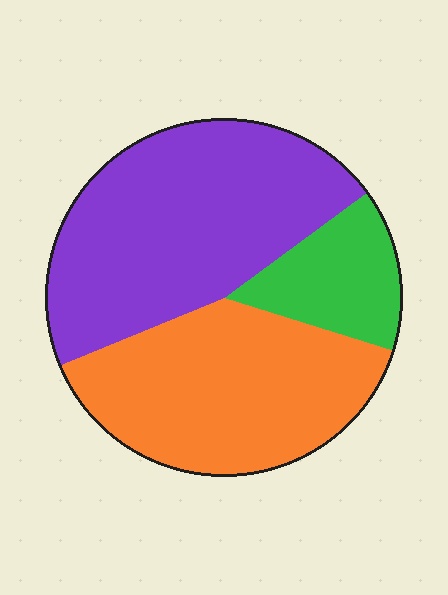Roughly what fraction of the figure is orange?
Orange takes up about two fifths (2/5) of the figure.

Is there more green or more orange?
Orange.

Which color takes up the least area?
Green, at roughly 15%.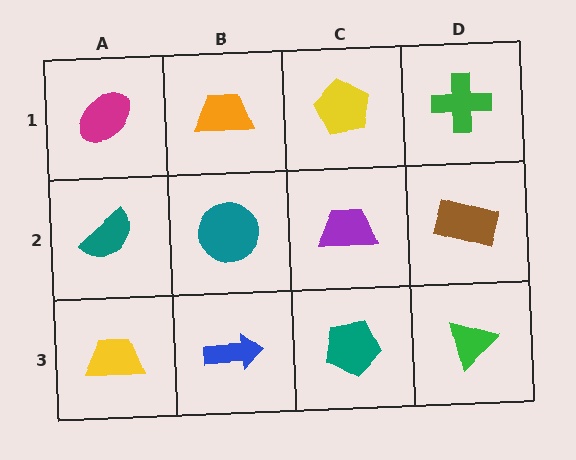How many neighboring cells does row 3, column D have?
2.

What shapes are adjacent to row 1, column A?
A teal semicircle (row 2, column A), an orange trapezoid (row 1, column B).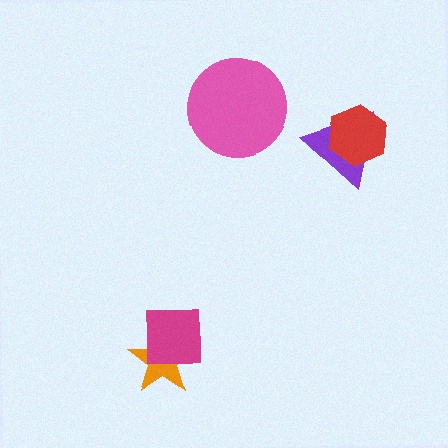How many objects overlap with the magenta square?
1 object overlaps with the magenta square.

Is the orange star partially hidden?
Yes, it is partially covered by another shape.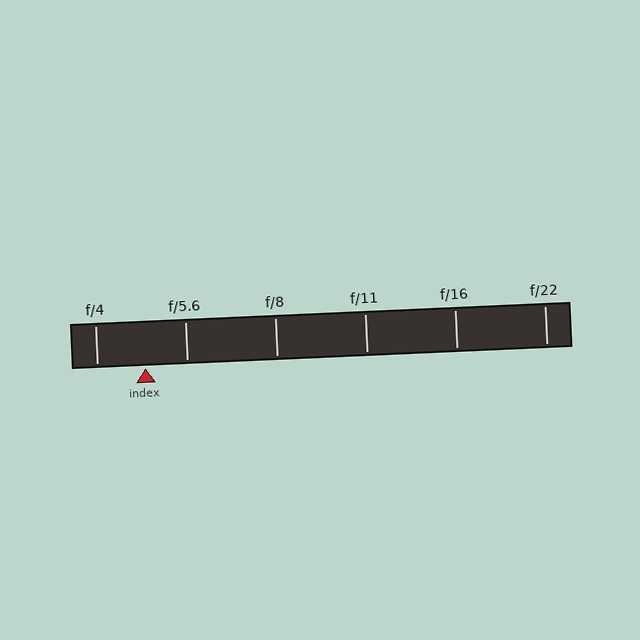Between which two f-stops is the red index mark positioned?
The index mark is between f/4 and f/5.6.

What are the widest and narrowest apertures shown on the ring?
The widest aperture shown is f/4 and the narrowest is f/22.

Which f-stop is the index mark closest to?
The index mark is closest to f/5.6.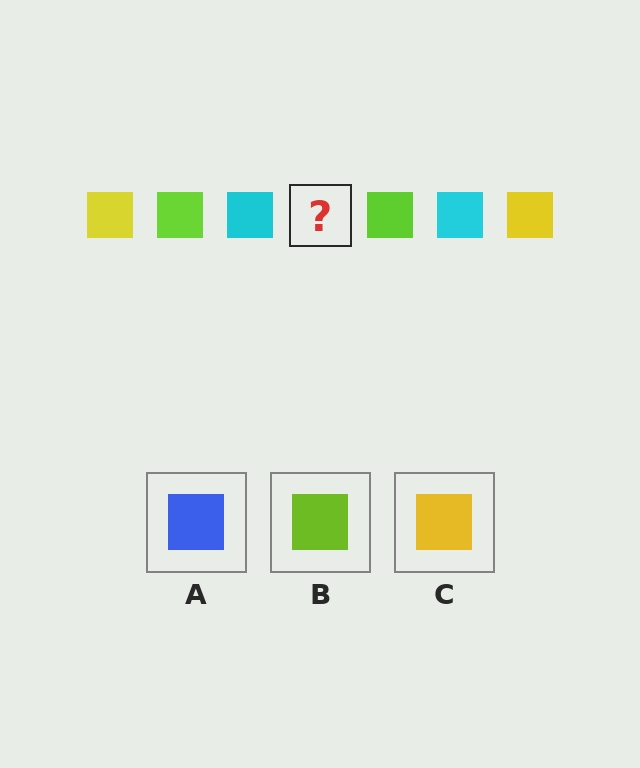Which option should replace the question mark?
Option C.